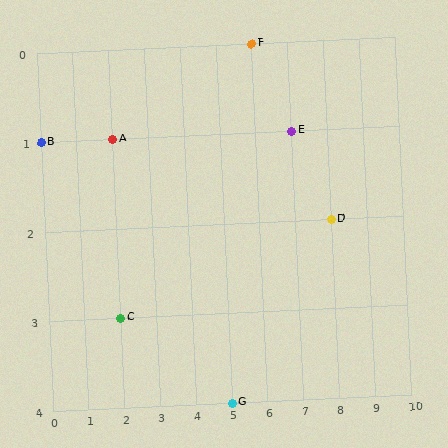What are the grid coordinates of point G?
Point G is at grid coordinates (5, 4).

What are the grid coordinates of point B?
Point B is at grid coordinates (0, 1).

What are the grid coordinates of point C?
Point C is at grid coordinates (2, 3).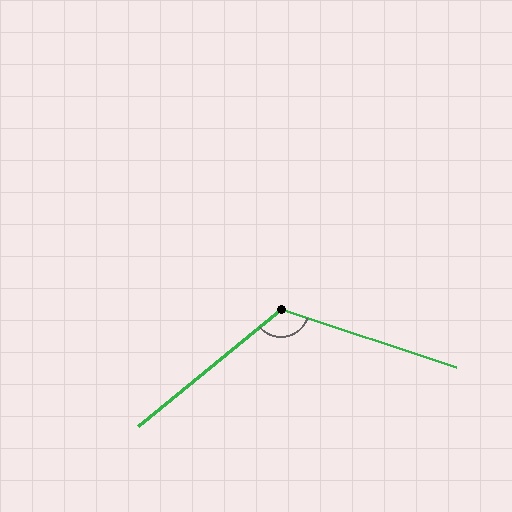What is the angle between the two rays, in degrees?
Approximately 122 degrees.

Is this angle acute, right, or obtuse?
It is obtuse.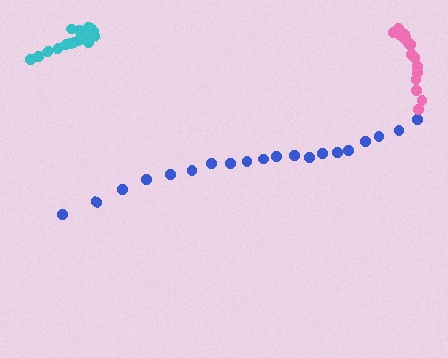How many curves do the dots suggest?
There are 3 distinct paths.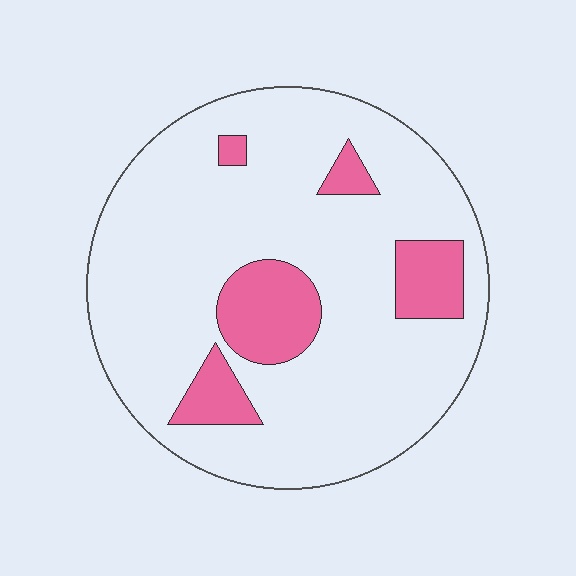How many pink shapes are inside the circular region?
5.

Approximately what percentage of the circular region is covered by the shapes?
Approximately 15%.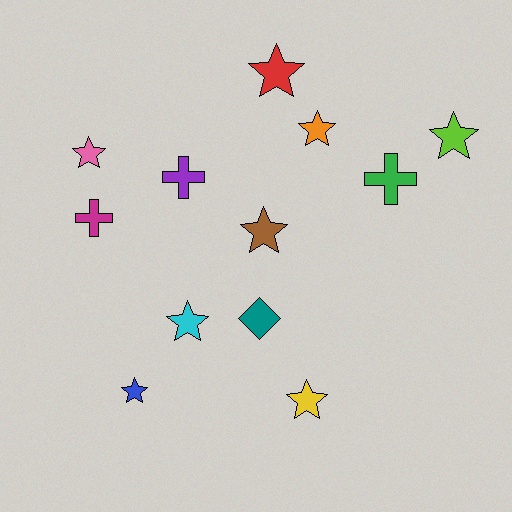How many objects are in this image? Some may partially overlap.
There are 12 objects.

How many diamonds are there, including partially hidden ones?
There is 1 diamond.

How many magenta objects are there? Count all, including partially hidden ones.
There is 1 magenta object.